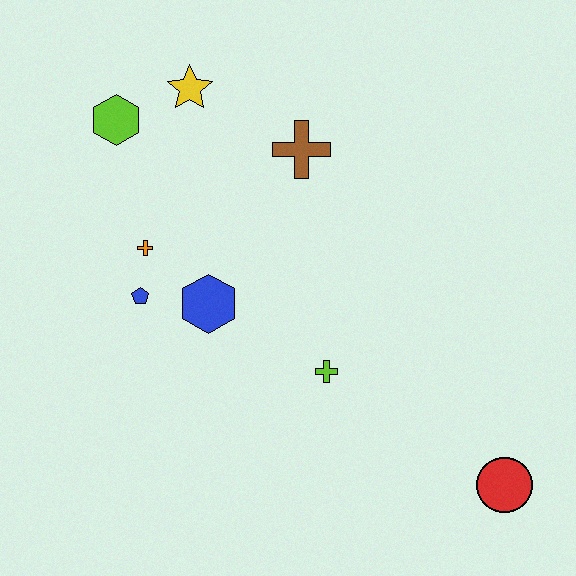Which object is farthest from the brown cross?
The red circle is farthest from the brown cross.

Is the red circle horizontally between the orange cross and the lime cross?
No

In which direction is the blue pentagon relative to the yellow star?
The blue pentagon is below the yellow star.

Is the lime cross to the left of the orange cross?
No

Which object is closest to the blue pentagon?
The orange cross is closest to the blue pentagon.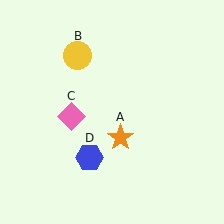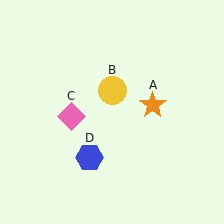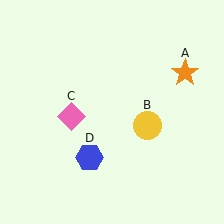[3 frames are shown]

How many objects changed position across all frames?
2 objects changed position: orange star (object A), yellow circle (object B).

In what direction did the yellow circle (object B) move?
The yellow circle (object B) moved down and to the right.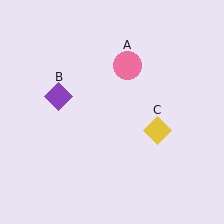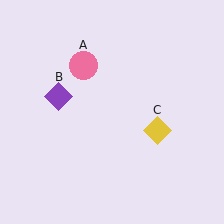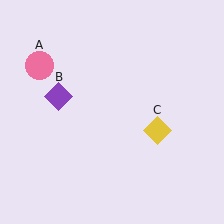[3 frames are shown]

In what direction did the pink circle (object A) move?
The pink circle (object A) moved left.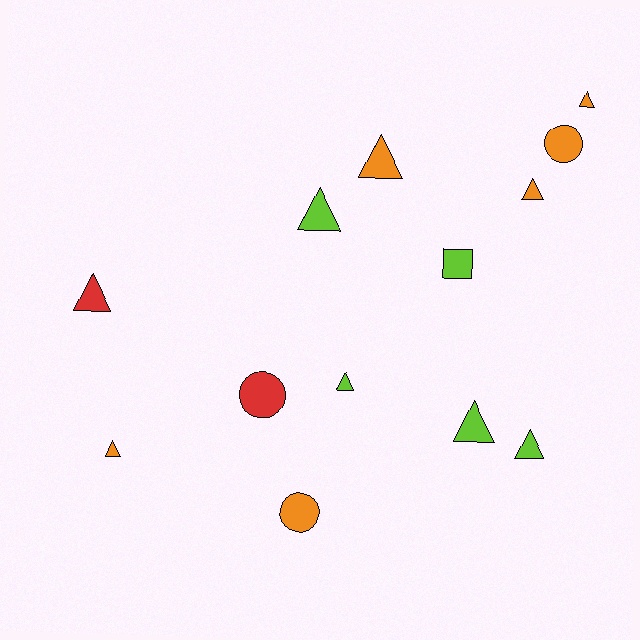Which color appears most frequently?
Orange, with 6 objects.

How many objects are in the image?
There are 13 objects.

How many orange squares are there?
There are no orange squares.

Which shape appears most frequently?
Triangle, with 9 objects.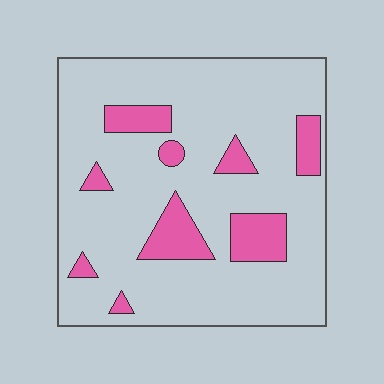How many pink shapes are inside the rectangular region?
9.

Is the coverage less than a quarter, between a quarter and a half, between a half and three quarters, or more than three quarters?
Less than a quarter.